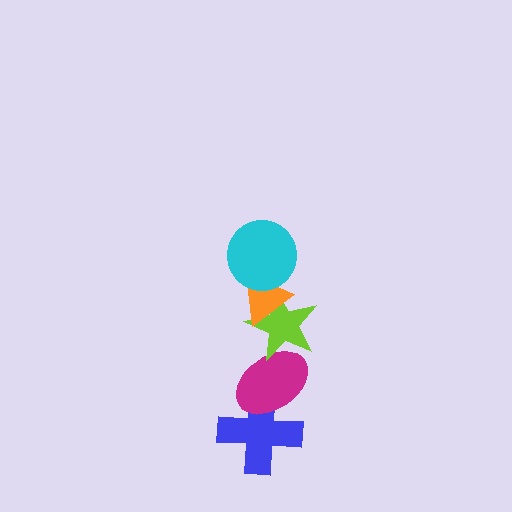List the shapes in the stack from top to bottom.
From top to bottom: the cyan circle, the orange triangle, the lime star, the magenta ellipse, the blue cross.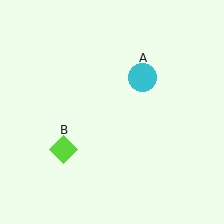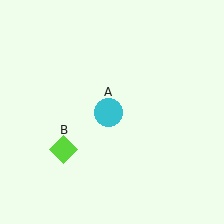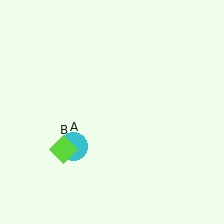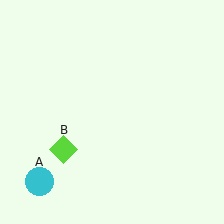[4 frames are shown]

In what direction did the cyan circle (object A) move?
The cyan circle (object A) moved down and to the left.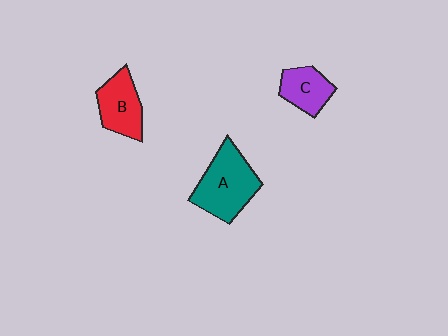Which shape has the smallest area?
Shape C (purple).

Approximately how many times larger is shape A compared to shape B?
Approximately 1.5 times.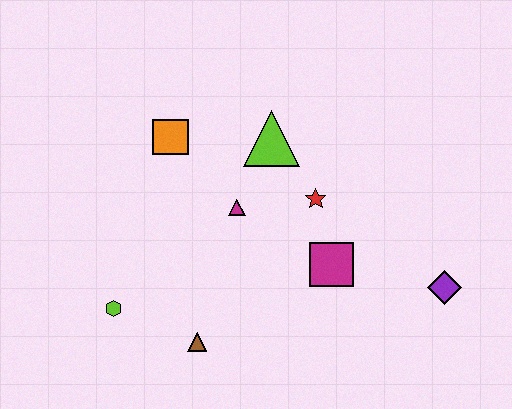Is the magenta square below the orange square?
Yes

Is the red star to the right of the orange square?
Yes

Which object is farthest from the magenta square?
The lime hexagon is farthest from the magenta square.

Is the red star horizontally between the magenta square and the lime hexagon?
Yes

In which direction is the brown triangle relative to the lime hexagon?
The brown triangle is to the right of the lime hexagon.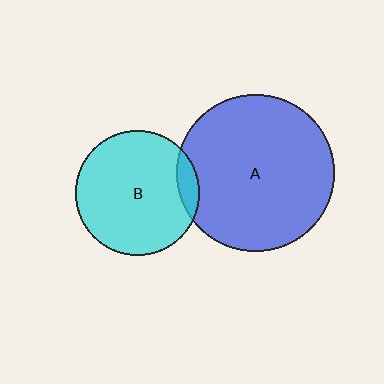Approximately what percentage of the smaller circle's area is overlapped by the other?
Approximately 10%.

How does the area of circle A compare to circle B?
Approximately 1.6 times.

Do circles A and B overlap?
Yes.